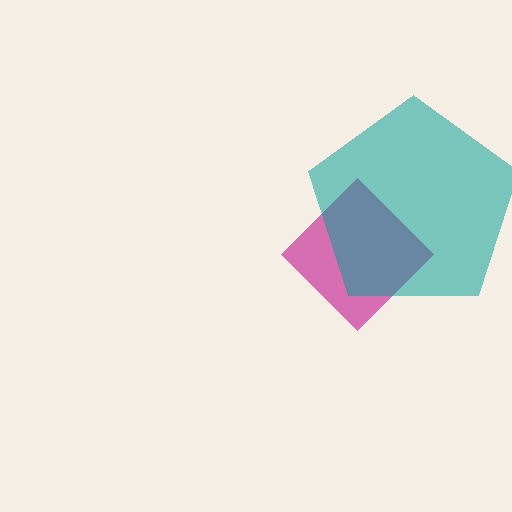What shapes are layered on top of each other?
The layered shapes are: a magenta diamond, a teal pentagon.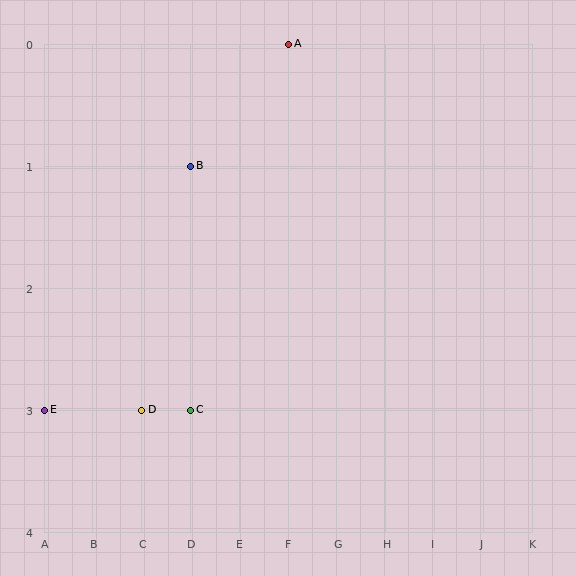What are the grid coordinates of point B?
Point B is at grid coordinates (D, 1).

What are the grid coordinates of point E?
Point E is at grid coordinates (A, 3).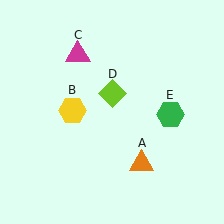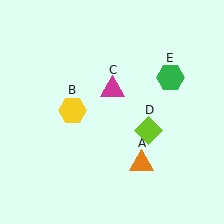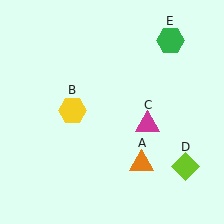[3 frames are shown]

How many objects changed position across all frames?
3 objects changed position: magenta triangle (object C), lime diamond (object D), green hexagon (object E).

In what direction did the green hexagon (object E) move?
The green hexagon (object E) moved up.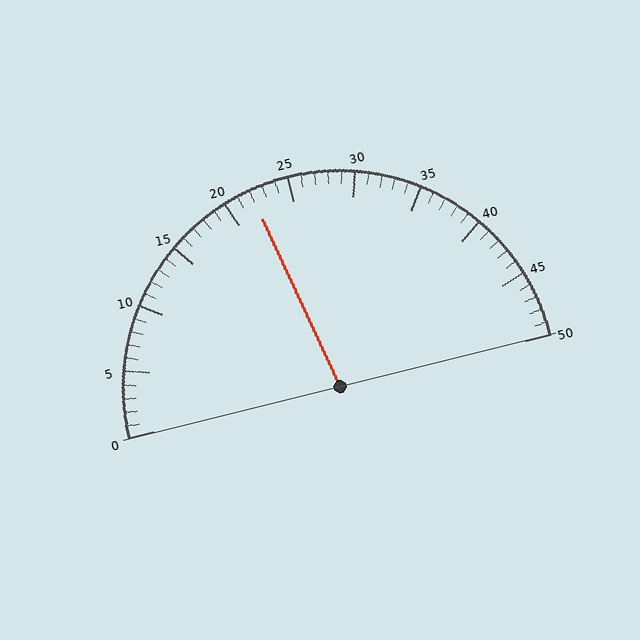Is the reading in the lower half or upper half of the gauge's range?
The reading is in the lower half of the range (0 to 50).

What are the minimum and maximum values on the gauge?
The gauge ranges from 0 to 50.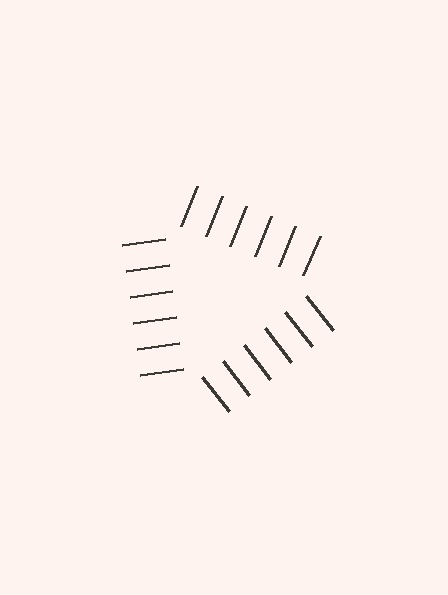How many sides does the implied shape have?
3 sides — the line-ends trace a triangle.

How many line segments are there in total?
18 — 6 along each of the 3 edges.